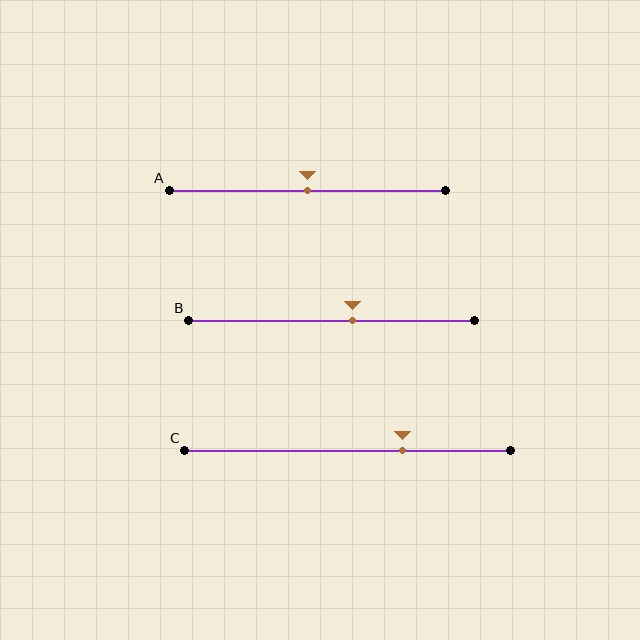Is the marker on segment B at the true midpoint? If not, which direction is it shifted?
No, the marker on segment B is shifted to the right by about 7% of the segment length.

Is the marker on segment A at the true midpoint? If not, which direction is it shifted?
Yes, the marker on segment A is at the true midpoint.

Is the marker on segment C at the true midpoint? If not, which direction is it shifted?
No, the marker on segment C is shifted to the right by about 17% of the segment length.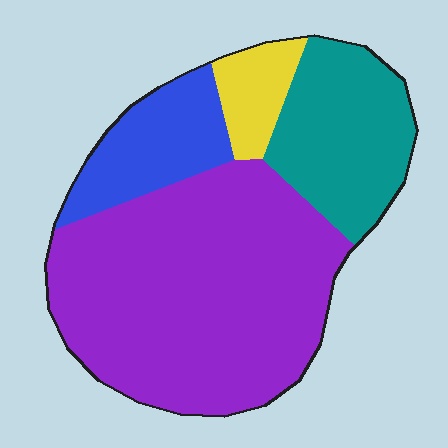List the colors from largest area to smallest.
From largest to smallest: purple, teal, blue, yellow.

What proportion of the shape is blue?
Blue takes up about one eighth (1/8) of the shape.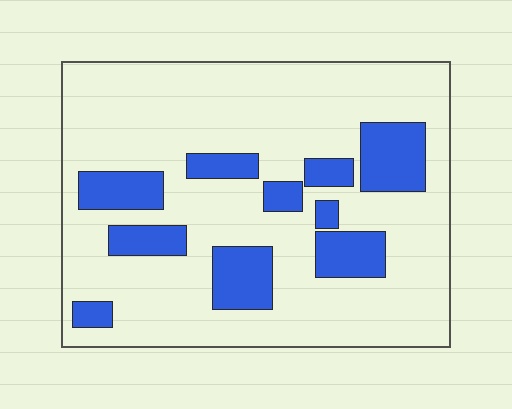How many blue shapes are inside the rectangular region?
10.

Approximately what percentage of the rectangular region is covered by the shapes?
Approximately 20%.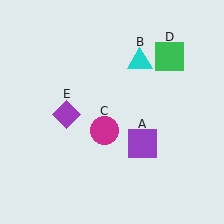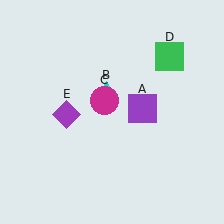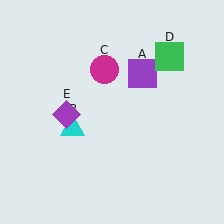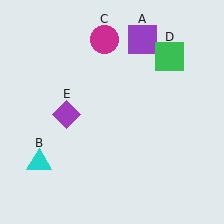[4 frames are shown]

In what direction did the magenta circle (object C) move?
The magenta circle (object C) moved up.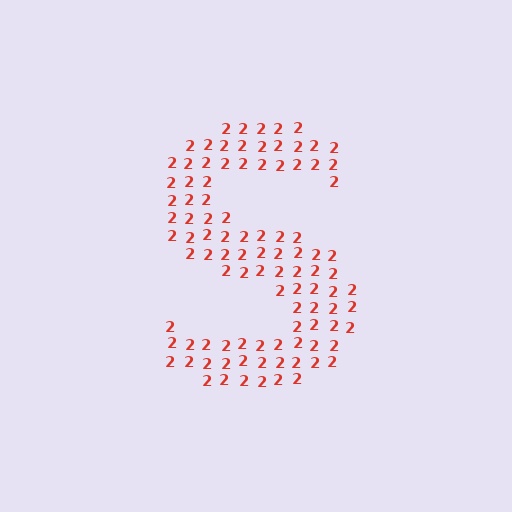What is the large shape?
The large shape is the letter S.